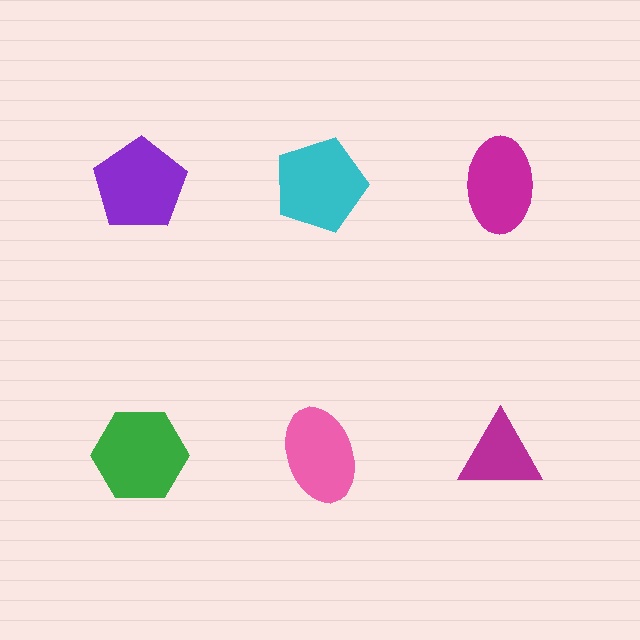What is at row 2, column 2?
A pink ellipse.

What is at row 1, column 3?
A magenta ellipse.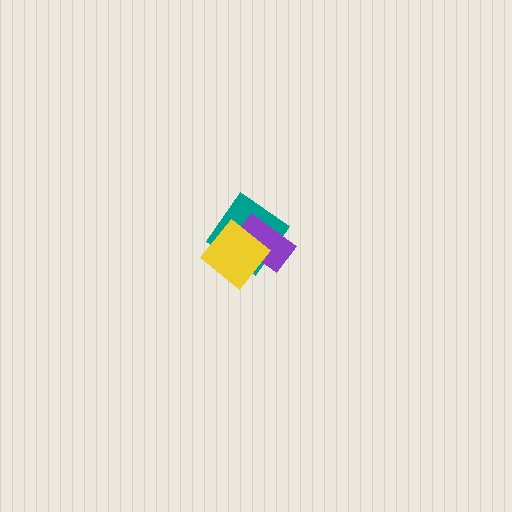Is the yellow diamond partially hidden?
No, no other shape covers it.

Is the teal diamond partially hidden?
Yes, it is partially covered by another shape.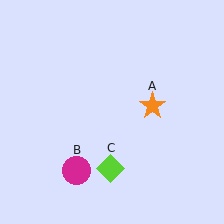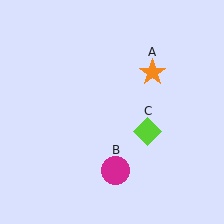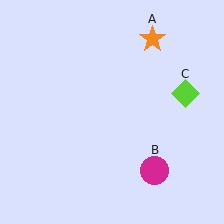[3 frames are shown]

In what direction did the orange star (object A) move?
The orange star (object A) moved up.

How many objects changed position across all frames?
3 objects changed position: orange star (object A), magenta circle (object B), lime diamond (object C).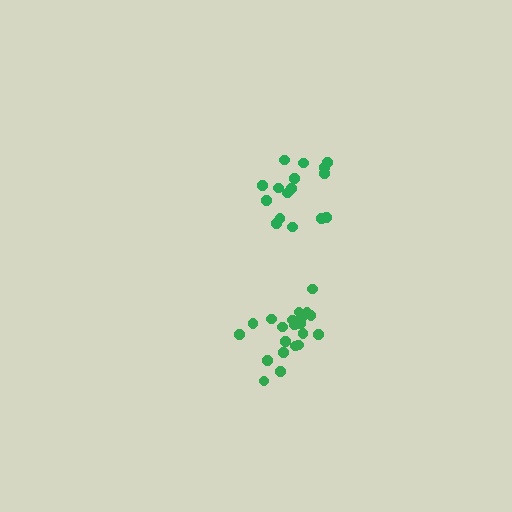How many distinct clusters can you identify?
There are 2 distinct clusters.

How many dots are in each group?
Group 1: 21 dots, Group 2: 16 dots (37 total).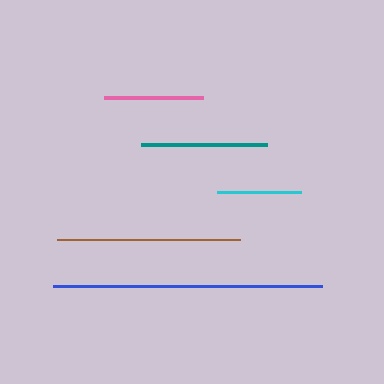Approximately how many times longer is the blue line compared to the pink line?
The blue line is approximately 2.7 times the length of the pink line.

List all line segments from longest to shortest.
From longest to shortest: blue, brown, teal, pink, cyan.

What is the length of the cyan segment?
The cyan segment is approximately 84 pixels long.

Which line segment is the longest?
The blue line is the longest at approximately 269 pixels.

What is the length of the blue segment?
The blue segment is approximately 269 pixels long.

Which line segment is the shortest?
The cyan line is the shortest at approximately 84 pixels.